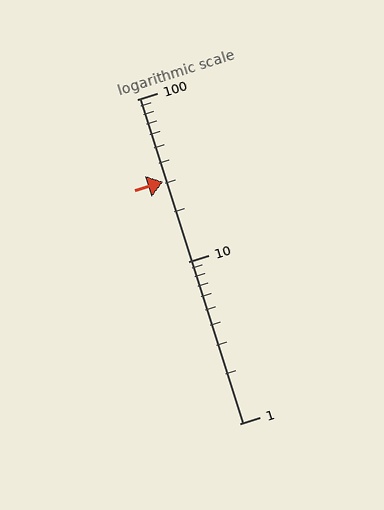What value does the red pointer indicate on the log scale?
The pointer indicates approximately 31.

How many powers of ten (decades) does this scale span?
The scale spans 2 decades, from 1 to 100.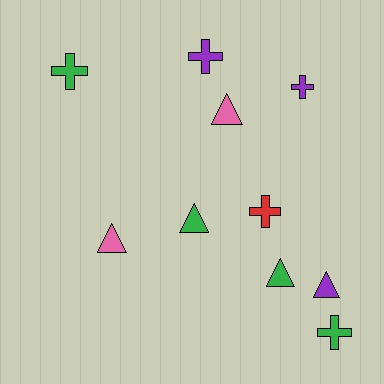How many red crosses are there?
There is 1 red cross.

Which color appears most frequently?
Green, with 4 objects.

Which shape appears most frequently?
Triangle, with 5 objects.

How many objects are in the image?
There are 10 objects.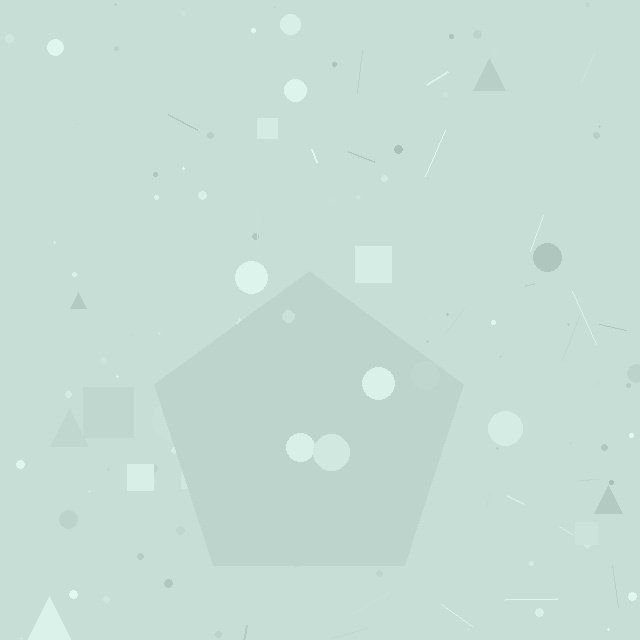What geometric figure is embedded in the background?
A pentagon is embedded in the background.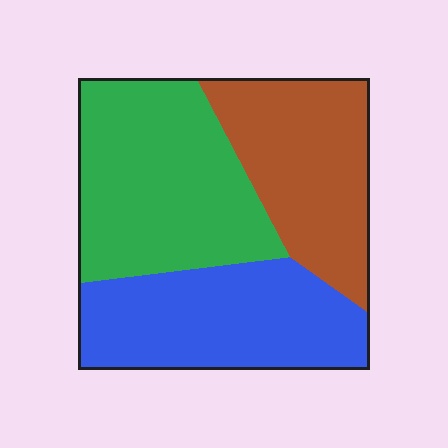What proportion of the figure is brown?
Brown takes up between a sixth and a third of the figure.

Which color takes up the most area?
Green, at roughly 40%.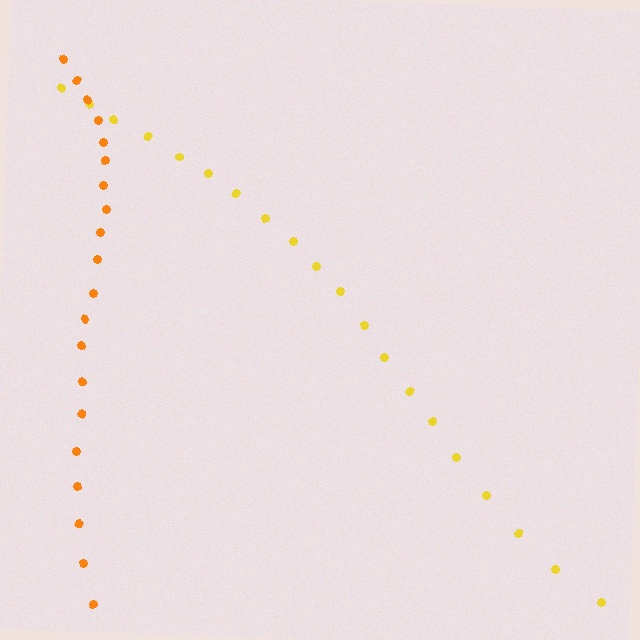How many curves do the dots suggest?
There are 2 distinct paths.